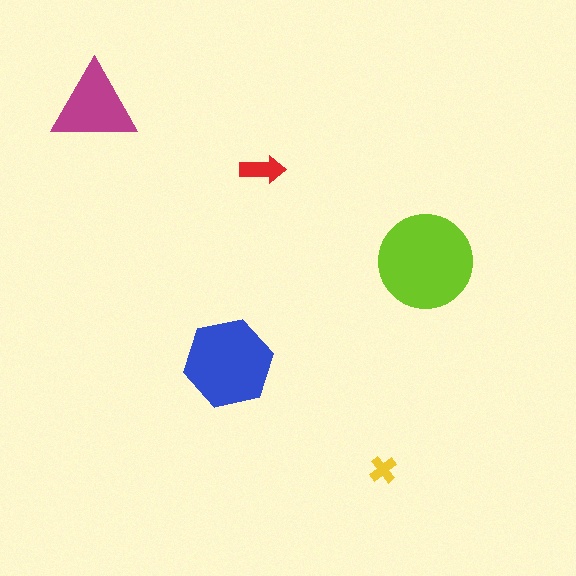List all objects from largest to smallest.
The lime circle, the blue hexagon, the magenta triangle, the red arrow, the yellow cross.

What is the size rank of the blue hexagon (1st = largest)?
2nd.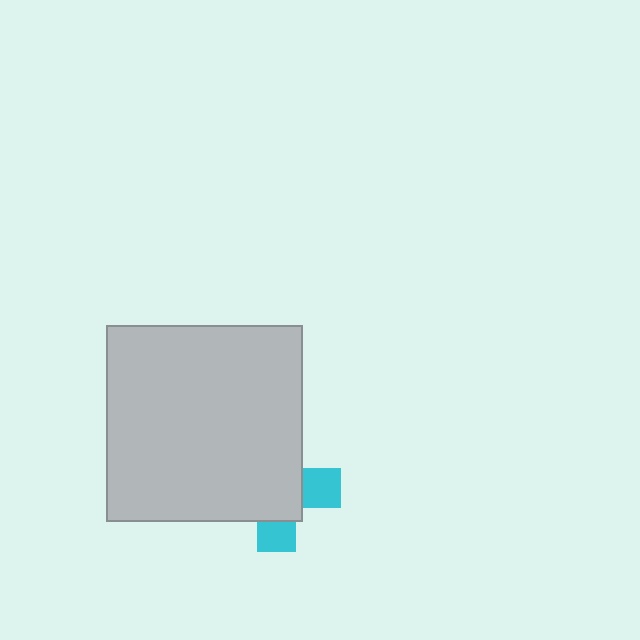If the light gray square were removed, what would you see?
You would see the complete cyan cross.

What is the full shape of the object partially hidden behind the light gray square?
The partially hidden object is a cyan cross.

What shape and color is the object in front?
The object in front is a light gray square.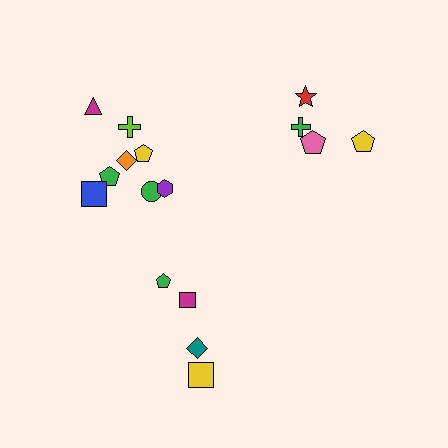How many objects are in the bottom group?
There are 4 objects.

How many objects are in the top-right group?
There are 4 objects.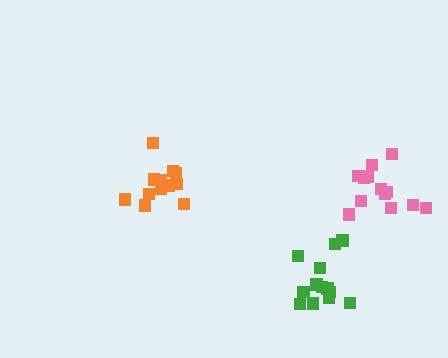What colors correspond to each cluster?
The clusters are colored: orange, pink, green.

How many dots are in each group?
Group 1: 12 dots, Group 2: 13 dots, Group 3: 13 dots (38 total).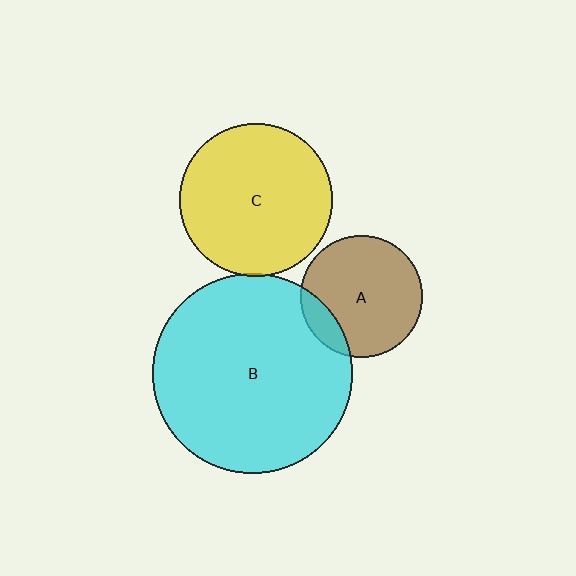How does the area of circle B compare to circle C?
Approximately 1.7 times.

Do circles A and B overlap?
Yes.